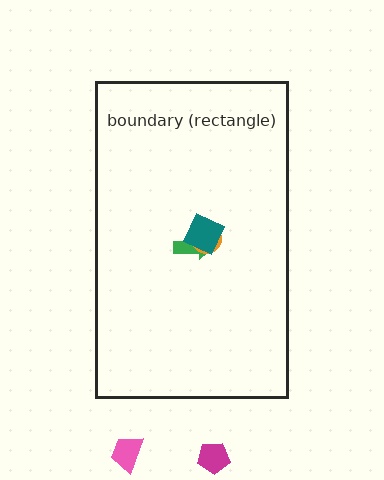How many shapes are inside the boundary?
3 inside, 2 outside.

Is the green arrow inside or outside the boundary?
Inside.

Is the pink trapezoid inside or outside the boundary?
Outside.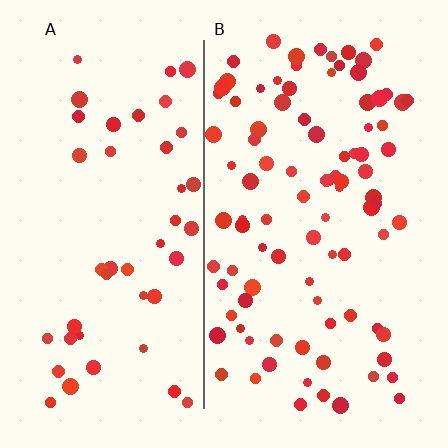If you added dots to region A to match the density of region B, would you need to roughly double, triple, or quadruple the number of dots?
Approximately double.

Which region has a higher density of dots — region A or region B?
B (the right).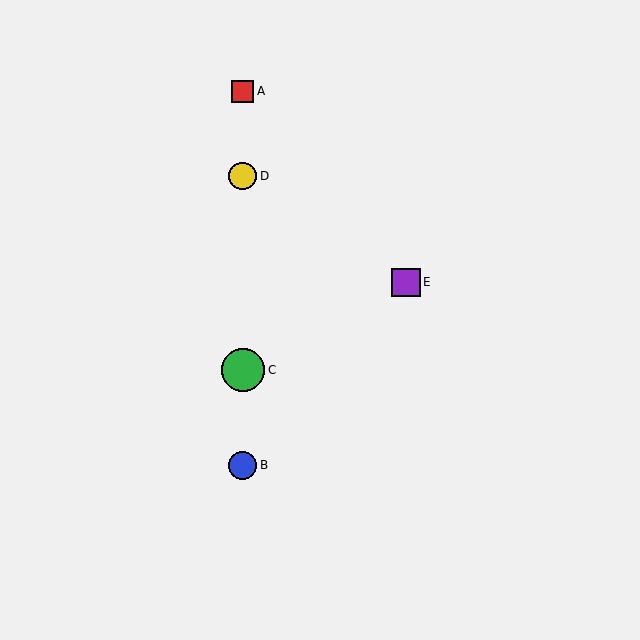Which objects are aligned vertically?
Objects A, B, C, D are aligned vertically.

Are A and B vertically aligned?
Yes, both are at x≈243.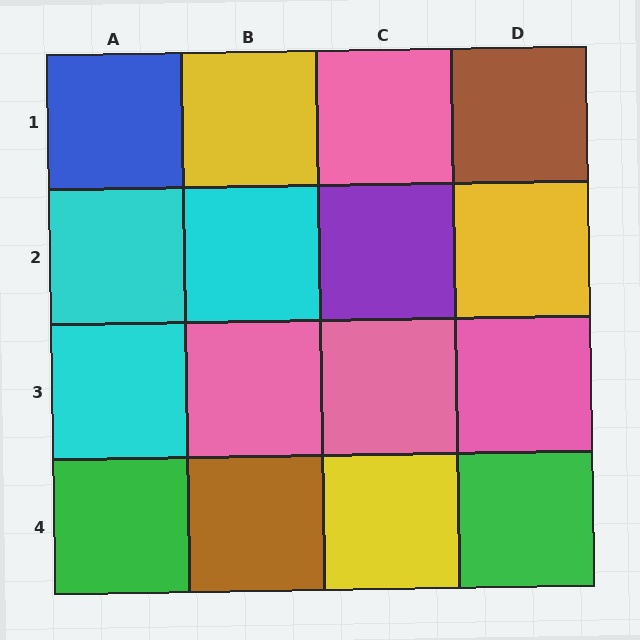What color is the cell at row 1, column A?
Blue.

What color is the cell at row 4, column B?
Brown.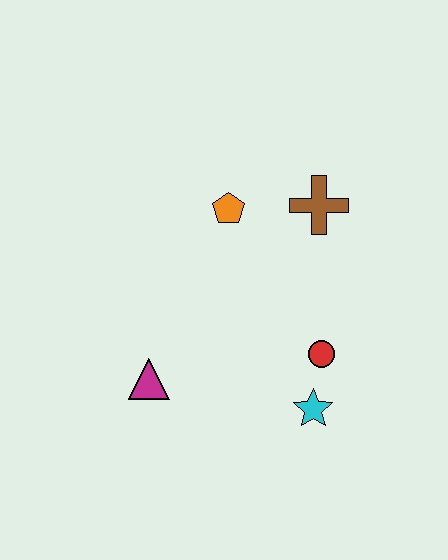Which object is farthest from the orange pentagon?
The cyan star is farthest from the orange pentagon.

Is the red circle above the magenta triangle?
Yes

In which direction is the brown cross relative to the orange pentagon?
The brown cross is to the right of the orange pentagon.